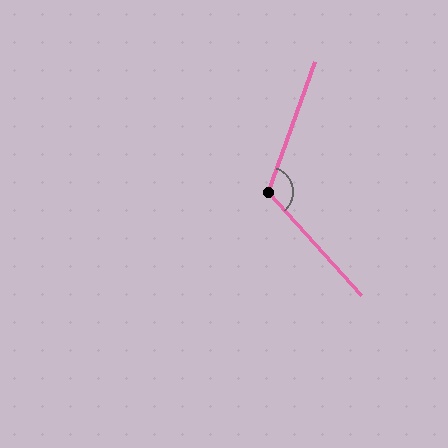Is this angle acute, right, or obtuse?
It is obtuse.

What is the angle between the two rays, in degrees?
Approximately 118 degrees.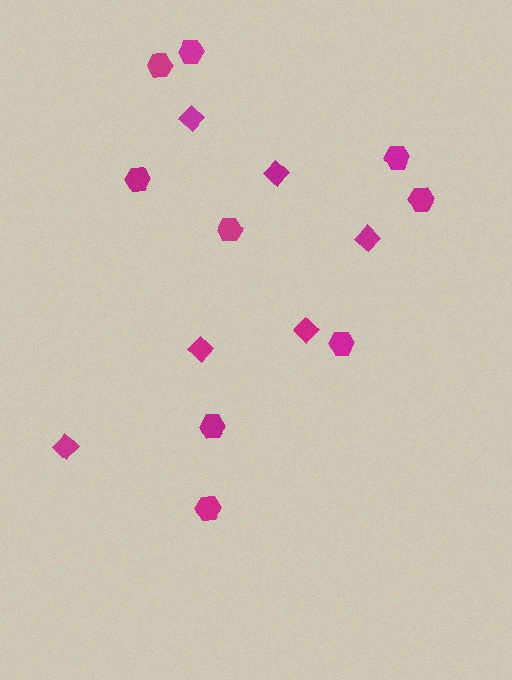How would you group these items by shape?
There are 2 groups: one group of diamonds (6) and one group of hexagons (9).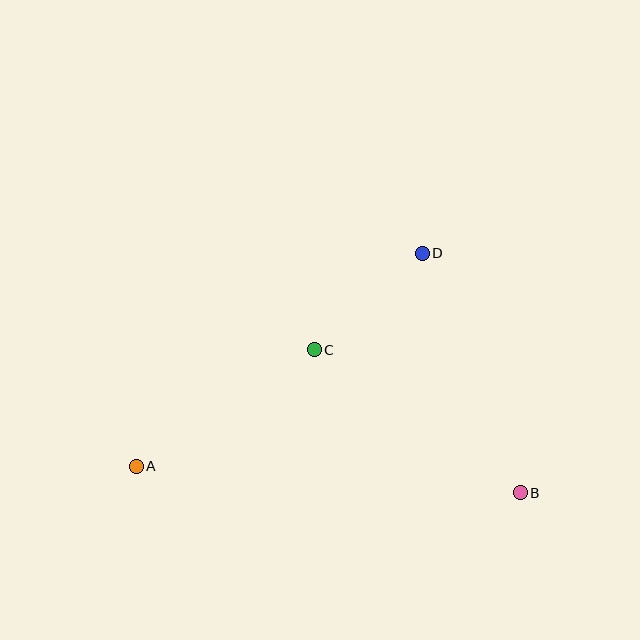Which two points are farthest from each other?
Points A and B are farthest from each other.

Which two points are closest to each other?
Points C and D are closest to each other.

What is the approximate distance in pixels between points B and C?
The distance between B and C is approximately 251 pixels.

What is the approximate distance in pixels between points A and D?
The distance between A and D is approximately 356 pixels.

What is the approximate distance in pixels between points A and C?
The distance between A and C is approximately 212 pixels.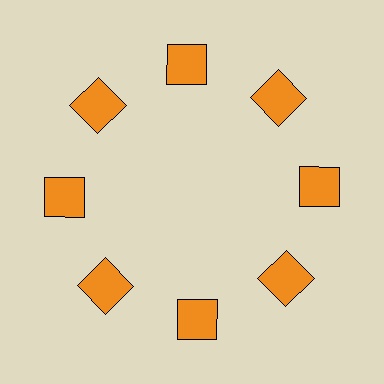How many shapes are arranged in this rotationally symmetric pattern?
There are 8 shapes, arranged in 8 groups of 1.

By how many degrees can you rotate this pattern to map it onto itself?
The pattern maps onto itself every 45 degrees of rotation.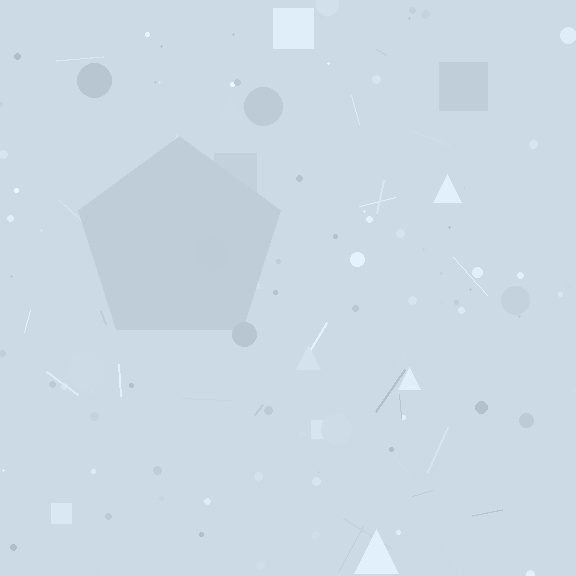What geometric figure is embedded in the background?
A pentagon is embedded in the background.